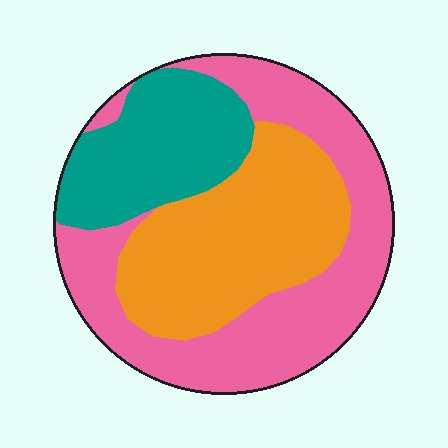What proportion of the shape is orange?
Orange covers roughly 35% of the shape.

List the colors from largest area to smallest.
From largest to smallest: pink, orange, teal.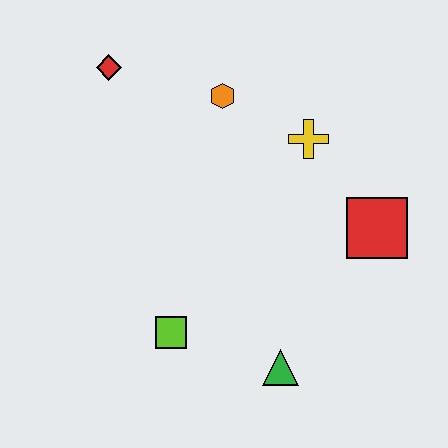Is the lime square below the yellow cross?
Yes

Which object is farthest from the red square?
The red diamond is farthest from the red square.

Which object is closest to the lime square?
The green triangle is closest to the lime square.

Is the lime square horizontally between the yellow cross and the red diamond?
Yes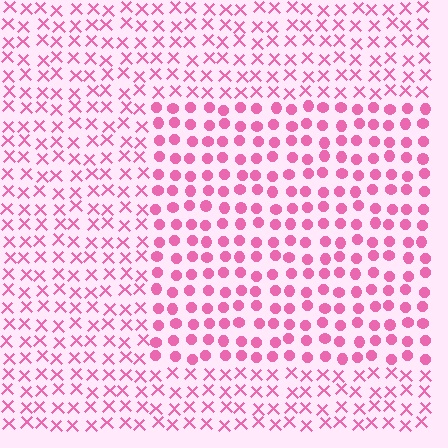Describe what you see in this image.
The image is filled with small pink elements arranged in a uniform grid. A rectangle-shaped region contains circles, while the surrounding area contains X marks. The boundary is defined purely by the change in element shape.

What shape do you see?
I see a rectangle.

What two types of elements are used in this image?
The image uses circles inside the rectangle region and X marks outside it.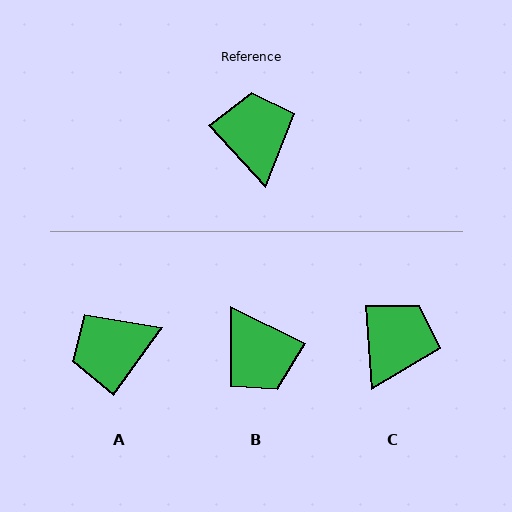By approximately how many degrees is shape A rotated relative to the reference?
Approximately 102 degrees counter-clockwise.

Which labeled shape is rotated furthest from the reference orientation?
B, about 159 degrees away.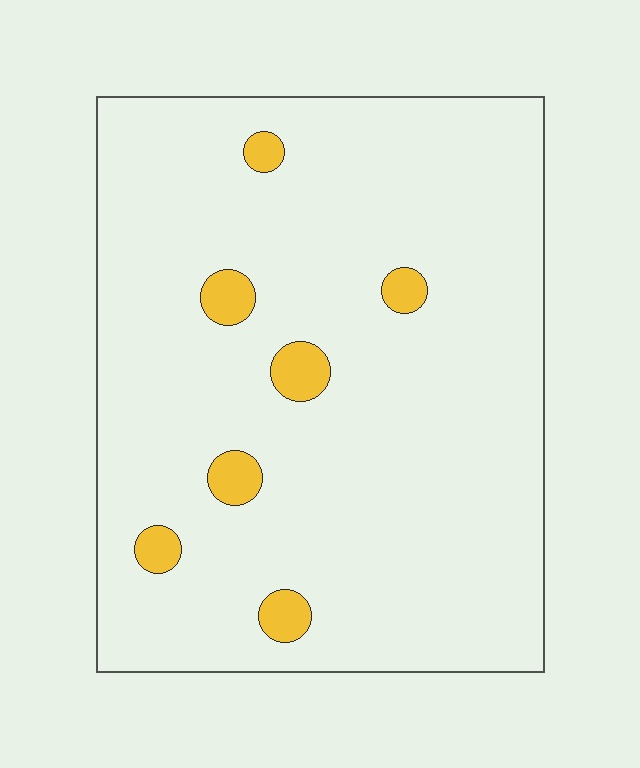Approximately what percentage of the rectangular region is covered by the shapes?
Approximately 5%.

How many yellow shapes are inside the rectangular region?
7.